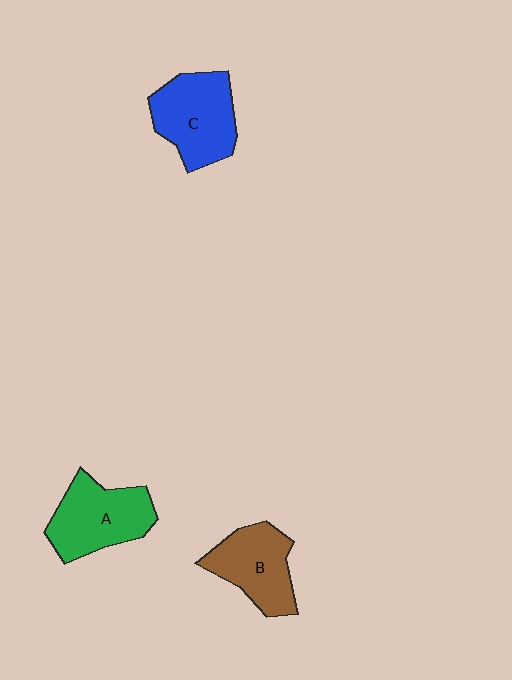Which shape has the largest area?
Shape C (blue).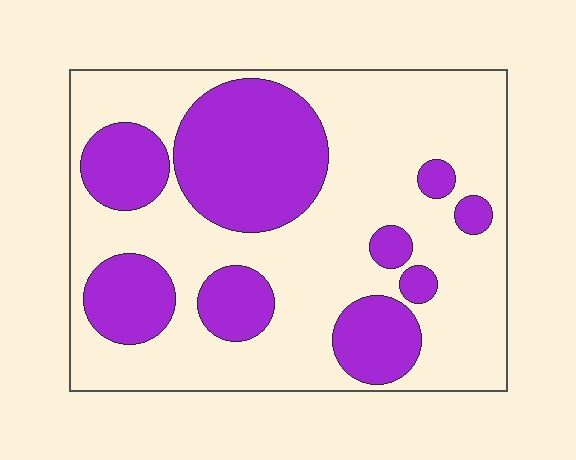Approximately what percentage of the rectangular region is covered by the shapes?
Approximately 35%.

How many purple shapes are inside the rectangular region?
9.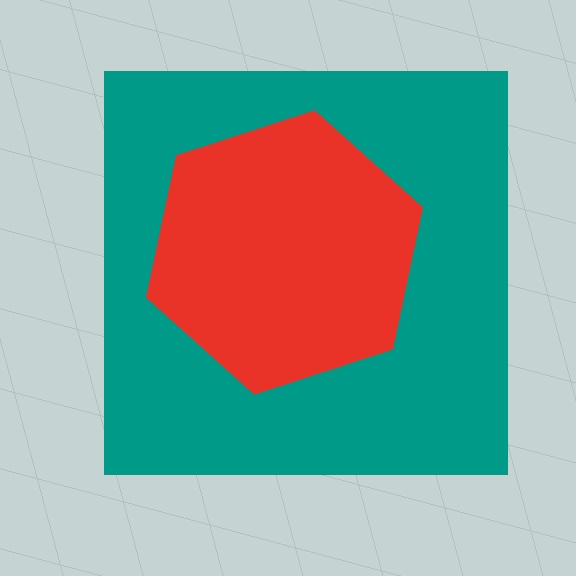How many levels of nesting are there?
2.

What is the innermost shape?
The red hexagon.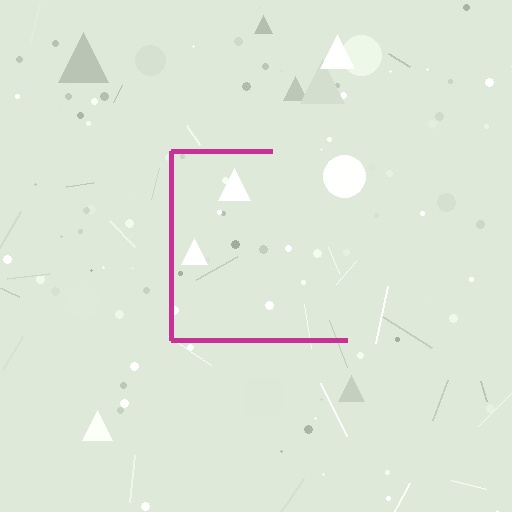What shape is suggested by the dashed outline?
The dashed outline suggests a square.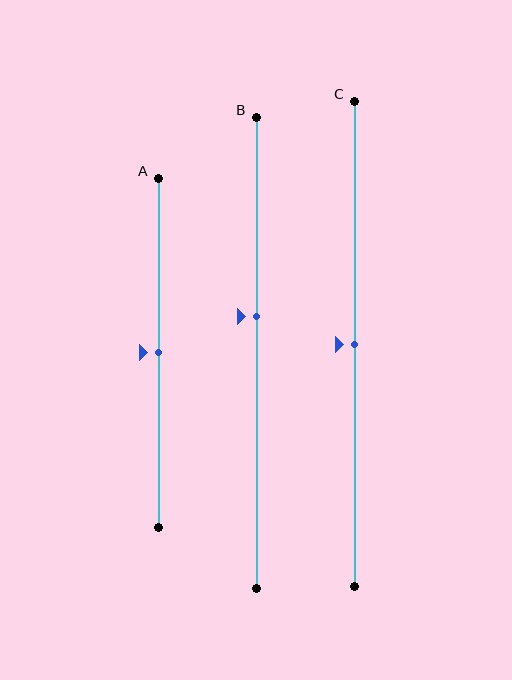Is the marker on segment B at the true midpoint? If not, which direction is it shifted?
No, the marker on segment B is shifted upward by about 8% of the segment length.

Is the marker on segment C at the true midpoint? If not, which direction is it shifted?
Yes, the marker on segment C is at the true midpoint.